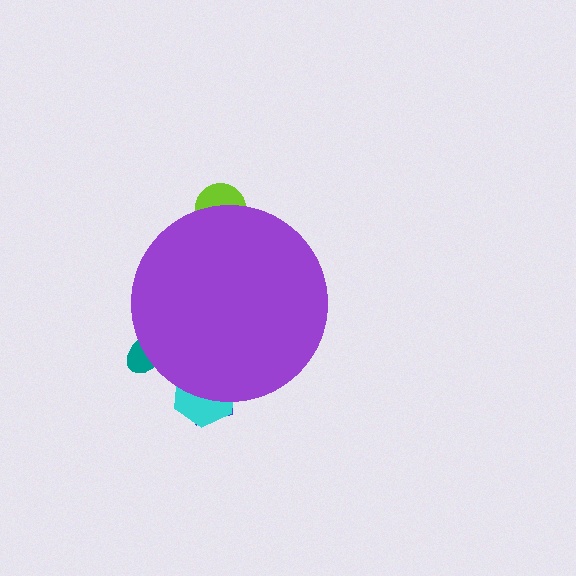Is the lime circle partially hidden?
Yes, the lime circle is partially hidden behind the purple circle.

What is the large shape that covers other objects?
A purple circle.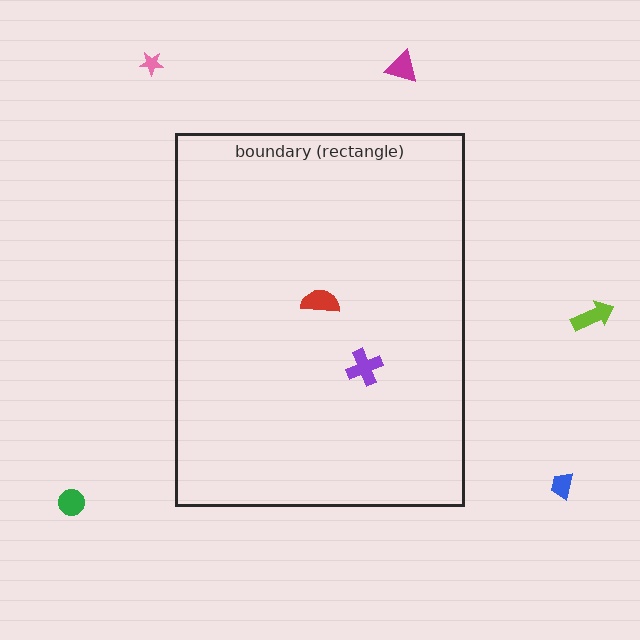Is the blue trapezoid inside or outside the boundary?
Outside.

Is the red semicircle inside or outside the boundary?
Inside.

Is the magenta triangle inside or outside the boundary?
Outside.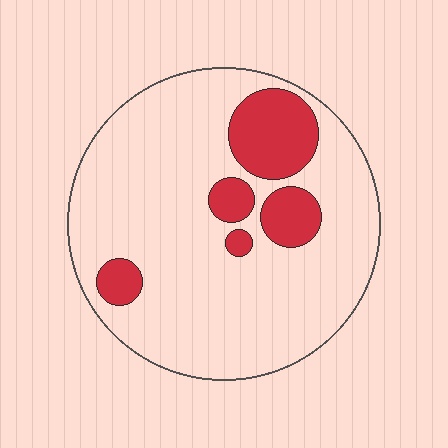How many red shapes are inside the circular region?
5.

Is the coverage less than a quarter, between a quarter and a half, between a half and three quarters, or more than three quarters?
Less than a quarter.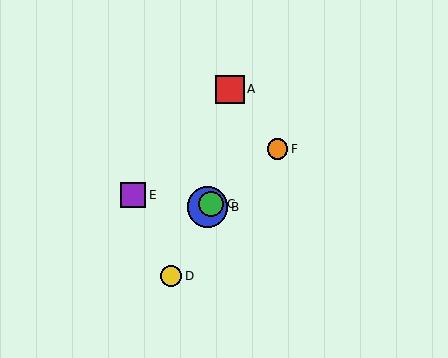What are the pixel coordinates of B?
Object B is at (208, 207).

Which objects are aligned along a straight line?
Objects B, C, F are aligned along a straight line.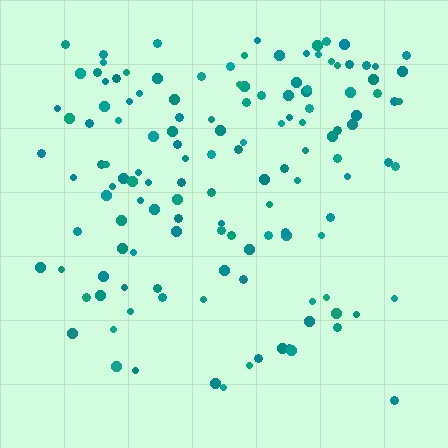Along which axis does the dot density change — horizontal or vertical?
Vertical.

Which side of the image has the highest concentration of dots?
The top.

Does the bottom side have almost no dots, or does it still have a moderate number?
Still a moderate number, just noticeably fewer than the top.